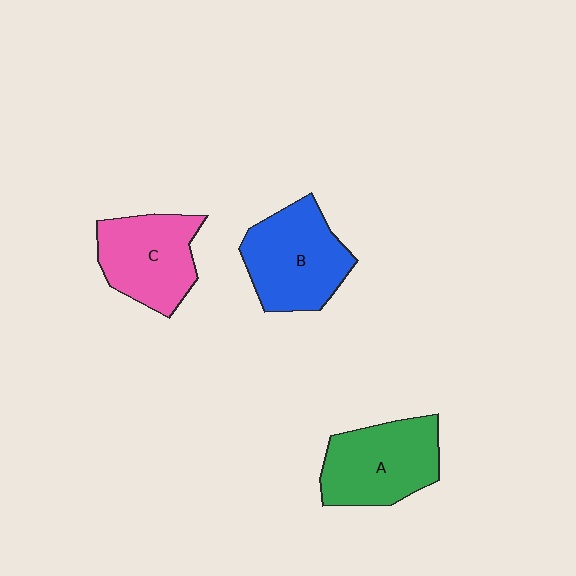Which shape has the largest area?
Shape B (blue).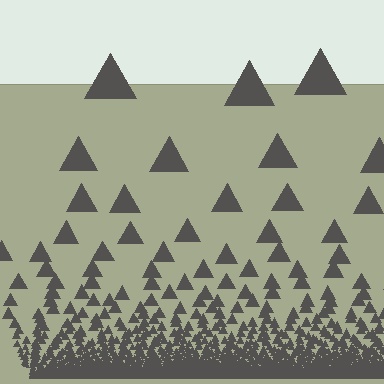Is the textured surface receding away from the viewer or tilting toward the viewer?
The surface appears to tilt toward the viewer. Texture elements get larger and sparser toward the top.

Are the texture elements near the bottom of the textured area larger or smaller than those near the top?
Smaller. The gradient is inverted — elements near the bottom are smaller and denser.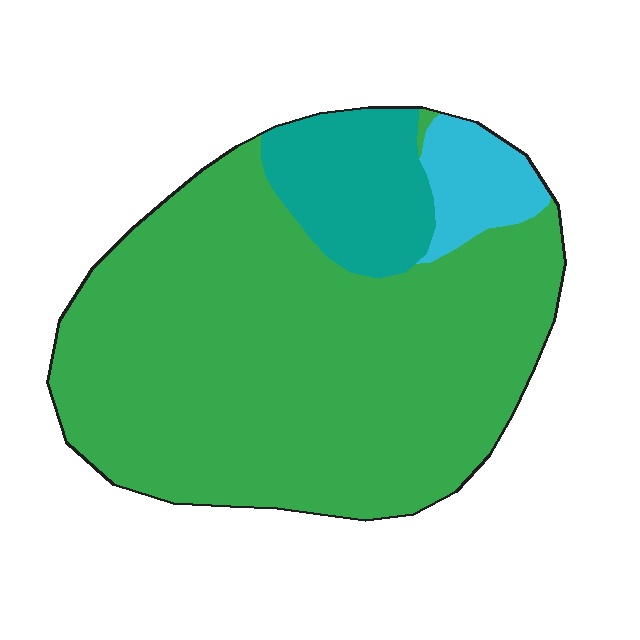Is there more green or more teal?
Green.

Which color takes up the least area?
Cyan, at roughly 5%.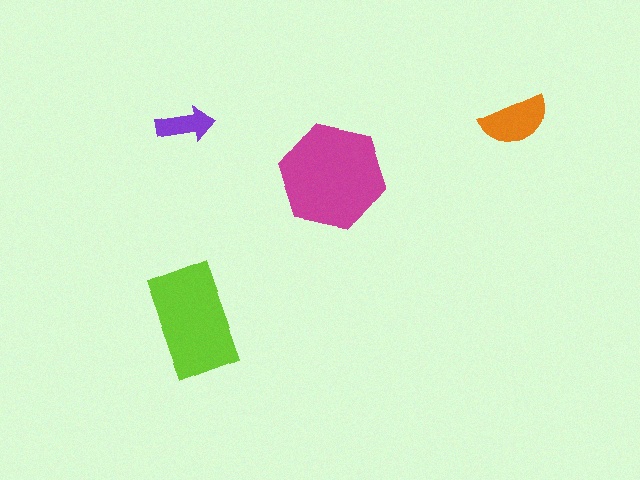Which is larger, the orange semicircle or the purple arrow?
The orange semicircle.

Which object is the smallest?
The purple arrow.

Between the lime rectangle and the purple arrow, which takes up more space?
The lime rectangle.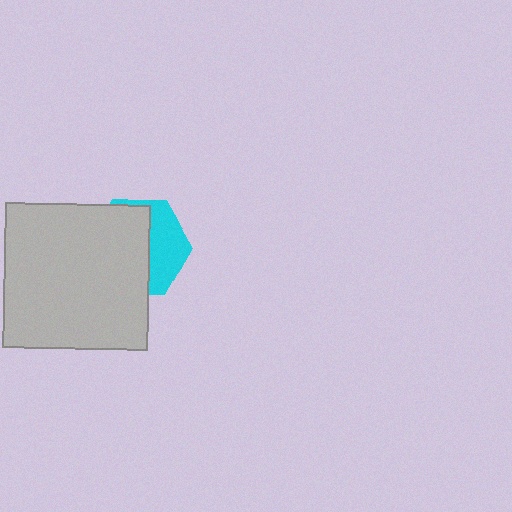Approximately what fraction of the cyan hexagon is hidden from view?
Roughly 61% of the cyan hexagon is hidden behind the light gray square.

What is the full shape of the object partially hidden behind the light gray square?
The partially hidden object is a cyan hexagon.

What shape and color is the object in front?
The object in front is a light gray square.